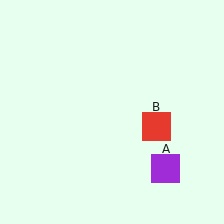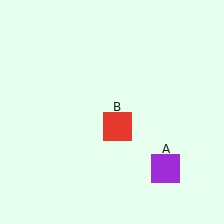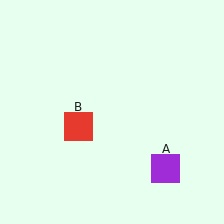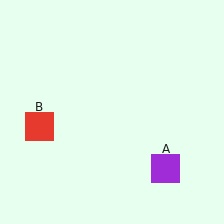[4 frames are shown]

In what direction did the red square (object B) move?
The red square (object B) moved left.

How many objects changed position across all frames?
1 object changed position: red square (object B).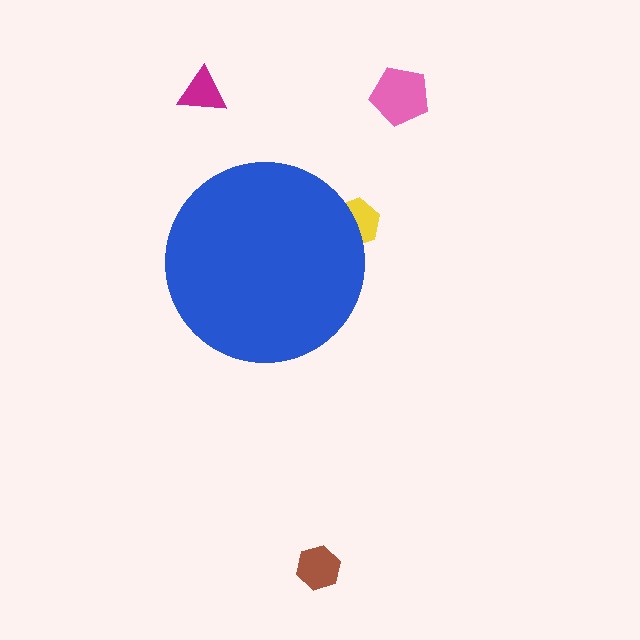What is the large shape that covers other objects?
A blue circle.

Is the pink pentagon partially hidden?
No, the pink pentagon is fully visible.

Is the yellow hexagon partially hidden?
Yes, the yellow hexagon is partially hidden behind the blue circle.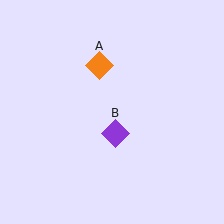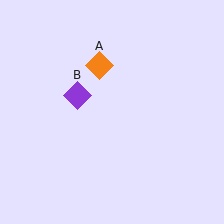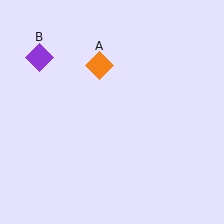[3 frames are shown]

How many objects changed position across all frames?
1 object changed position: purple diamond (object B).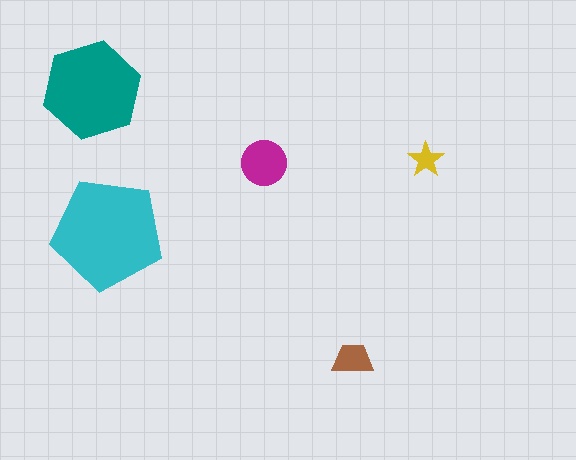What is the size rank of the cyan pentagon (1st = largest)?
1st.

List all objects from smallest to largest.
The yellow star, the brown trapezoid, the magenta circle, the teal hexagon, the cyan pentagon.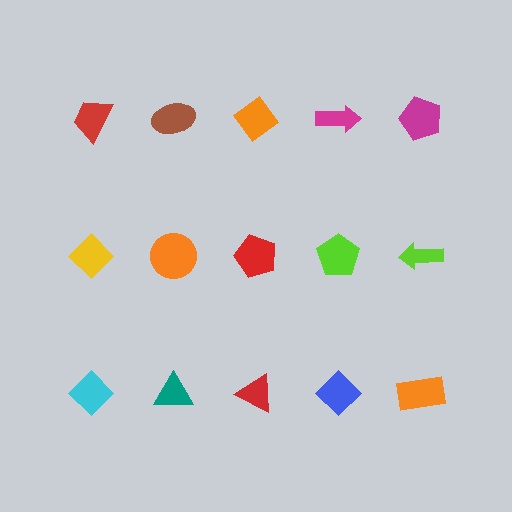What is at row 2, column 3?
A red pentagon.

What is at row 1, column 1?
A red trapezoid.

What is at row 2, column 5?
A lime arrow.